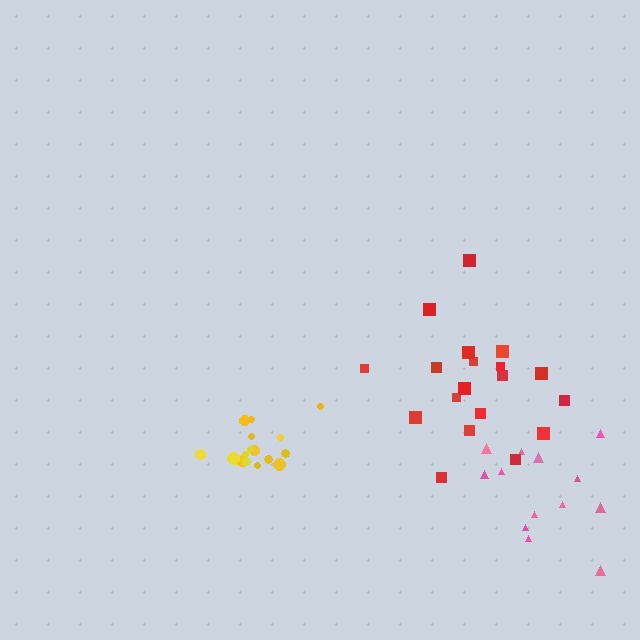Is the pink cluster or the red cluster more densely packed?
Red.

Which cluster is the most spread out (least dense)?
Pink.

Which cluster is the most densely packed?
Yellow.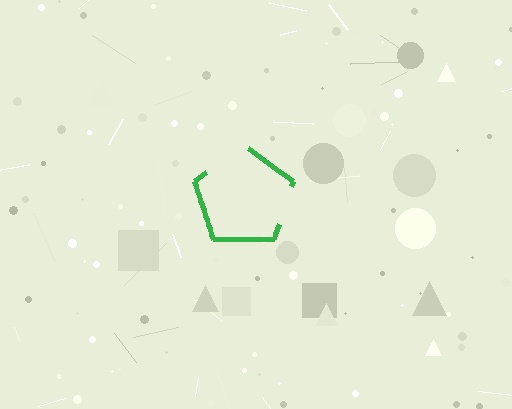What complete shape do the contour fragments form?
The contour fragments form a pentagon.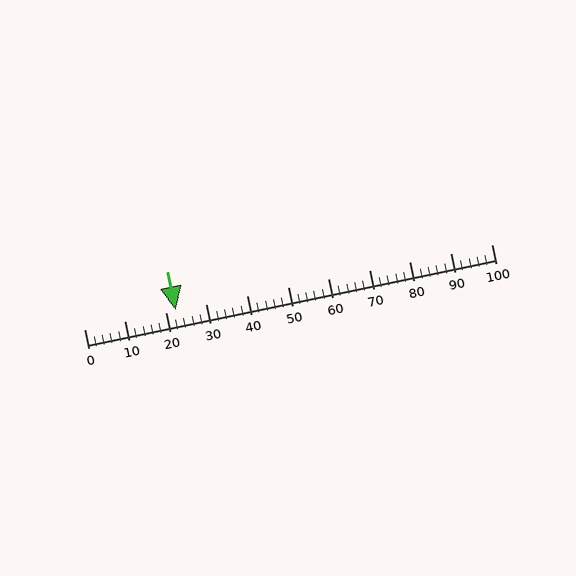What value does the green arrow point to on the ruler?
The green arrow points to approximately 22.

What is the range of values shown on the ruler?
The ruler shows values from 0 to 100.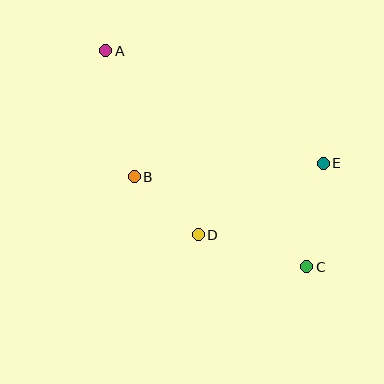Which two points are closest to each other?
Points B and D are closest to each other.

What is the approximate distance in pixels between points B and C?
The distance between B and C is approximately 194 pixels.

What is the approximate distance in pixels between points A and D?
The distance between A and D is approximately 206 pixels.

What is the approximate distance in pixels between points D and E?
The distance between D and E is approximately 144 pixels.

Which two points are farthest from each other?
Points A and C are farthest from each other.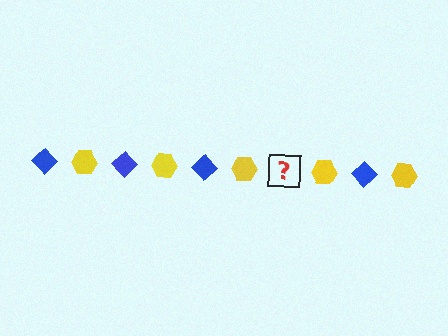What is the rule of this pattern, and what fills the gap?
The rule is that the pattern alternates between blue diamond and yellow hexagon. The gap should be filled with a blue diamond.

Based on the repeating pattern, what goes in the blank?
The blank should be a blue diamond.